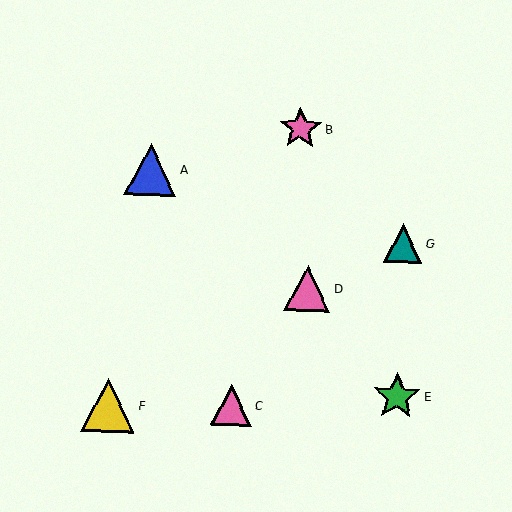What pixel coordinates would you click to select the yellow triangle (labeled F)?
Click at (108, 405) to select the yellow triangle F.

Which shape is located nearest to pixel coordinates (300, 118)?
The pink star (labeled B) at (300, 128) is nearest to that location.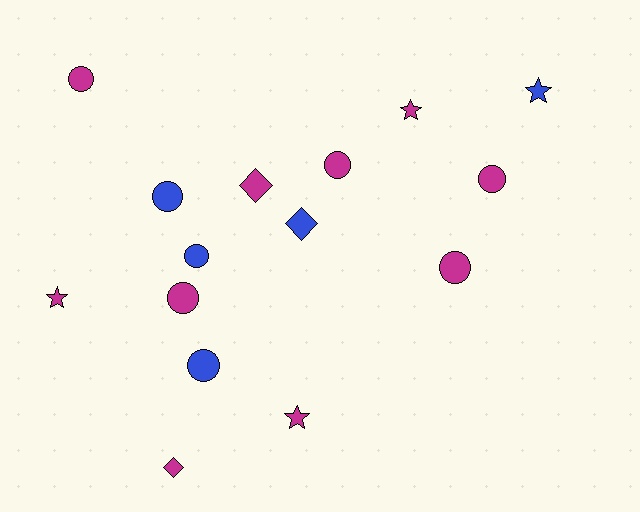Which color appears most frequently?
Magenta, with 10 objects.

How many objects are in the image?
There are 15 objects.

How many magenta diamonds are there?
There are 2 magenta diamonds.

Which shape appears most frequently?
Circle, with 8 objects.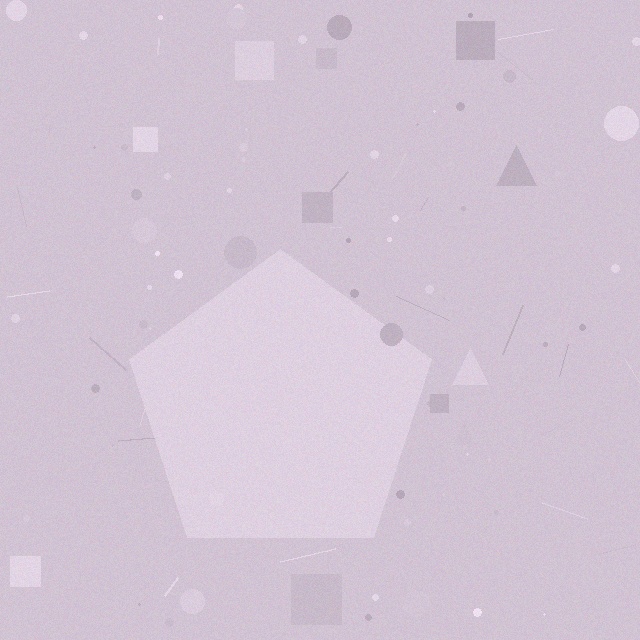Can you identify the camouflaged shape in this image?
The camouflaged shape is a pentagon.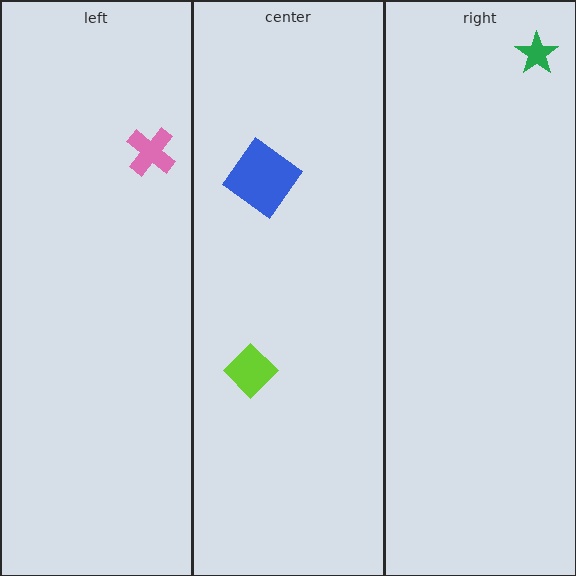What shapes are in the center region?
The blue diamond, the lime diamond.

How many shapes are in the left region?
1.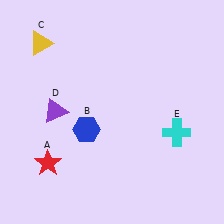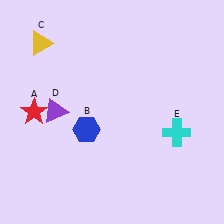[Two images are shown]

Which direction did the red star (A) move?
The red star (A) moved up.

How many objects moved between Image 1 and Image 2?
1 object moved between the two images.